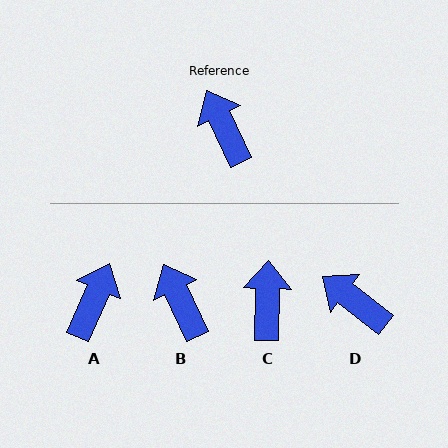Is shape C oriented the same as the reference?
No, it is off by about 27 degrees.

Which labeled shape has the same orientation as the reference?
B.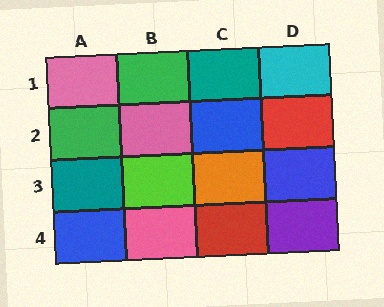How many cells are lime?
1 cell is lime.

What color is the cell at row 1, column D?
Cyan.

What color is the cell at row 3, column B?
Lime.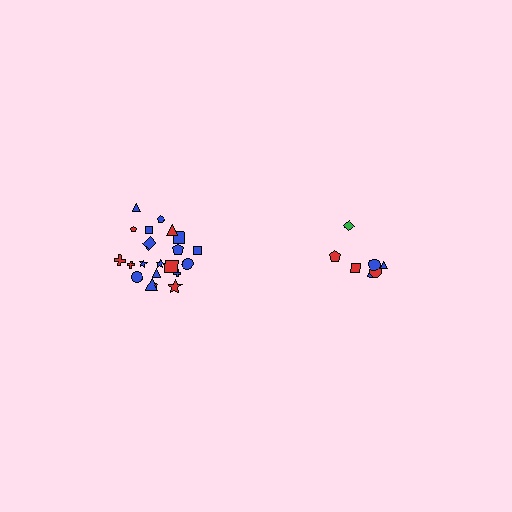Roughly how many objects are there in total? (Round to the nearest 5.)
Roughly 30 objects in total.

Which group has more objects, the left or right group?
The left group.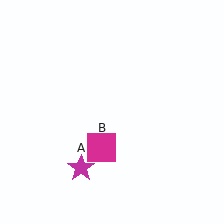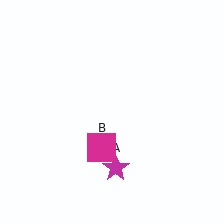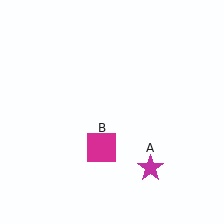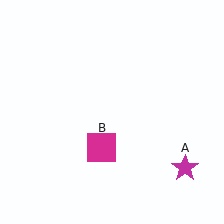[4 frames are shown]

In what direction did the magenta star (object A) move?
The magenta star (object A) moved right.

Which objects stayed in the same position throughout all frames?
Magenta square (object B) remained stationary.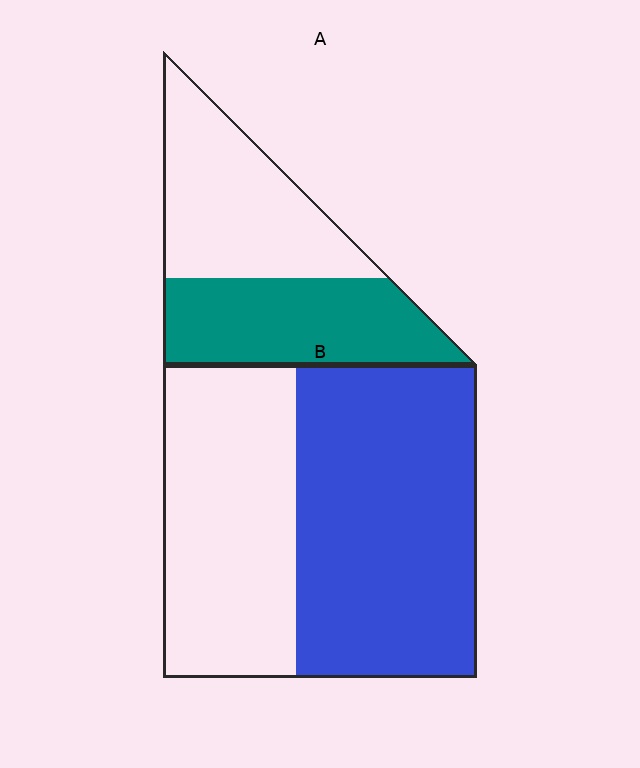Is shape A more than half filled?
Roughly half.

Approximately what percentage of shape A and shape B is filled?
A is approximately 50% and B is approximately 60%.